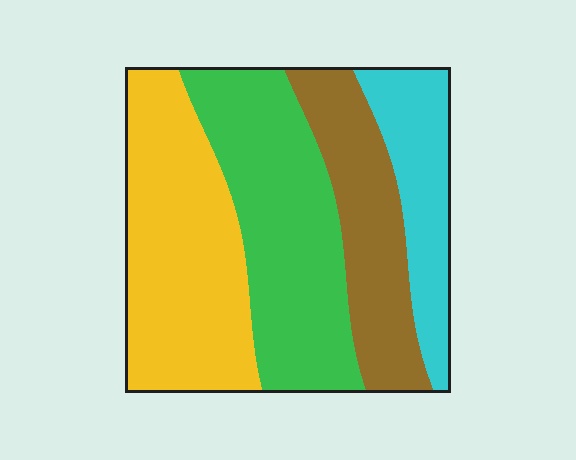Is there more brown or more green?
Green.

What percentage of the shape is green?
Green takes up between a sixth and a third of the shape.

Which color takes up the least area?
Cyan, at roughly 15%.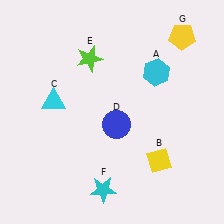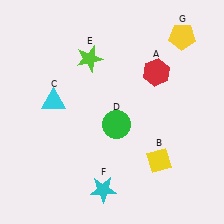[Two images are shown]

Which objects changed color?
A changed from cyan to red. D changed from blue to green.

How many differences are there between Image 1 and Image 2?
There are 2 differences between the two images.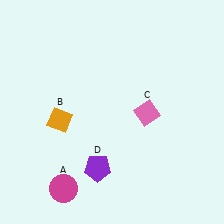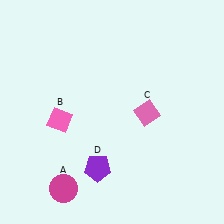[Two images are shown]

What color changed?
The diamond (B) changed from orange in Image 1 to pink in Image 2.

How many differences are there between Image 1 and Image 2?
There is 1 difference between the two images.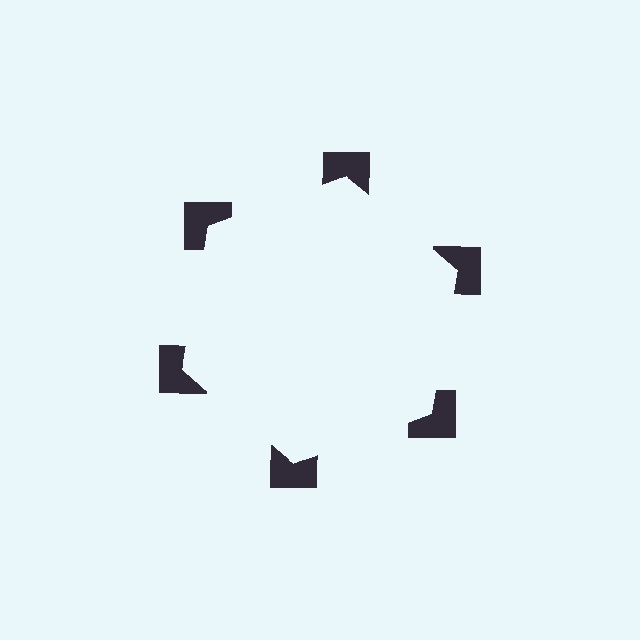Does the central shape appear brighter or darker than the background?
It typically appears slightly brighter than the background, even though no actual brightness change is drawn.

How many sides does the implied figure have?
6 sides.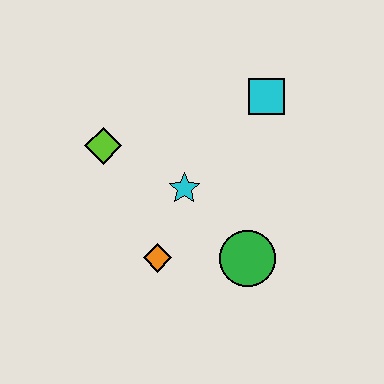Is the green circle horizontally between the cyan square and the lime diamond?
Yes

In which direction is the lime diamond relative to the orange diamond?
The lime diamond is above the orange diamond.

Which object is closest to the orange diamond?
The cyan star is closest to the orange diamond.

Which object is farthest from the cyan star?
The cyan square is farthest from the cyan star.